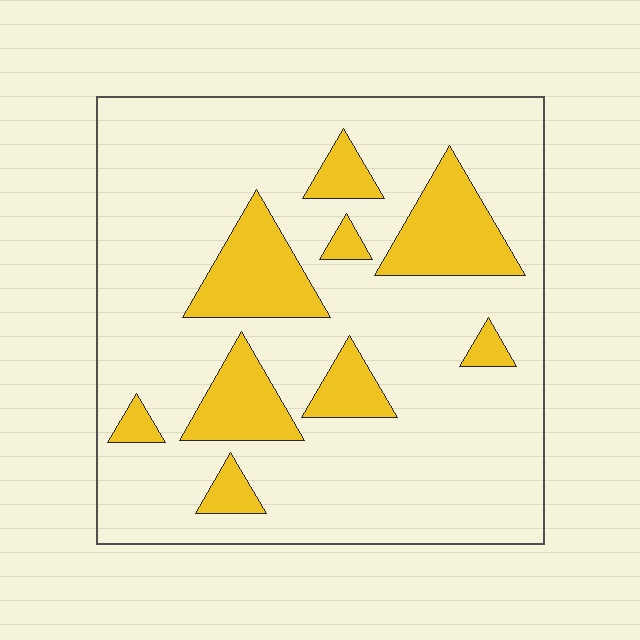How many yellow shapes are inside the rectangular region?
9.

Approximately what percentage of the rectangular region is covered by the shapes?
Approximately 20%.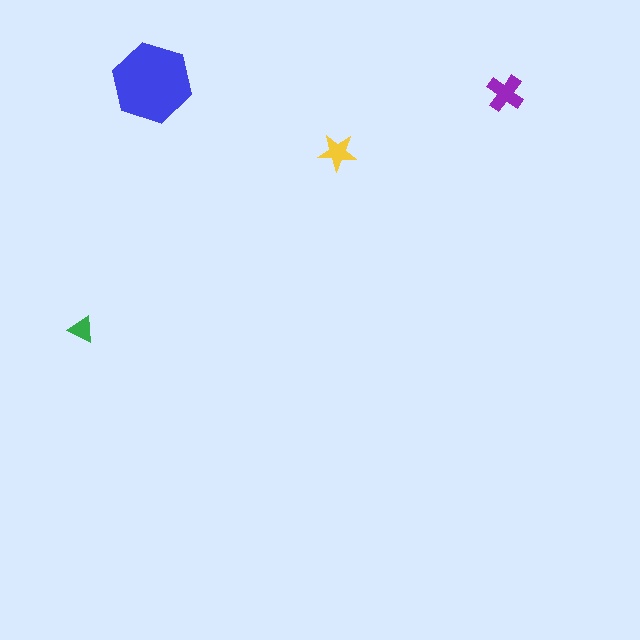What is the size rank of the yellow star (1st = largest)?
3rd.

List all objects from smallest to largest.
The green triangle, the yellow star, the purple cross, the blue hexagon.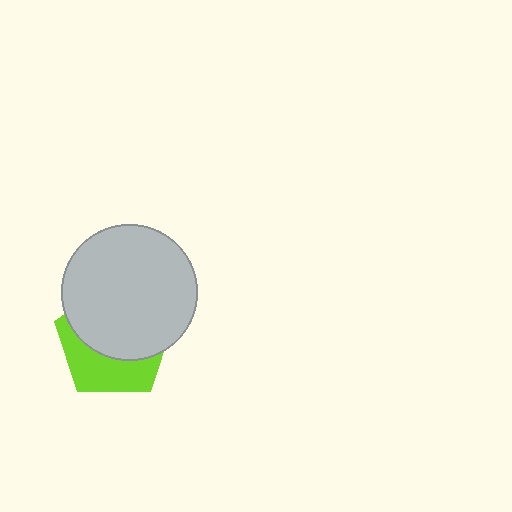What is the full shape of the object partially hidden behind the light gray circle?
The partially hidden object is a lime pentagon.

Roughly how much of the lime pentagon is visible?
A small part of it is visible (roughly 39%).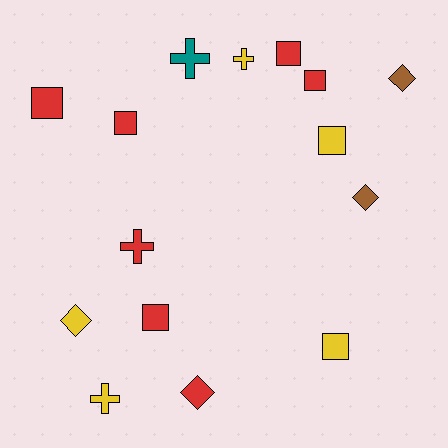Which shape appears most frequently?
Square, with 7 objects.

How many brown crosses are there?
There are no brown crosses.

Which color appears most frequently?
Red, with 7 objects.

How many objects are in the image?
There are 15 objects.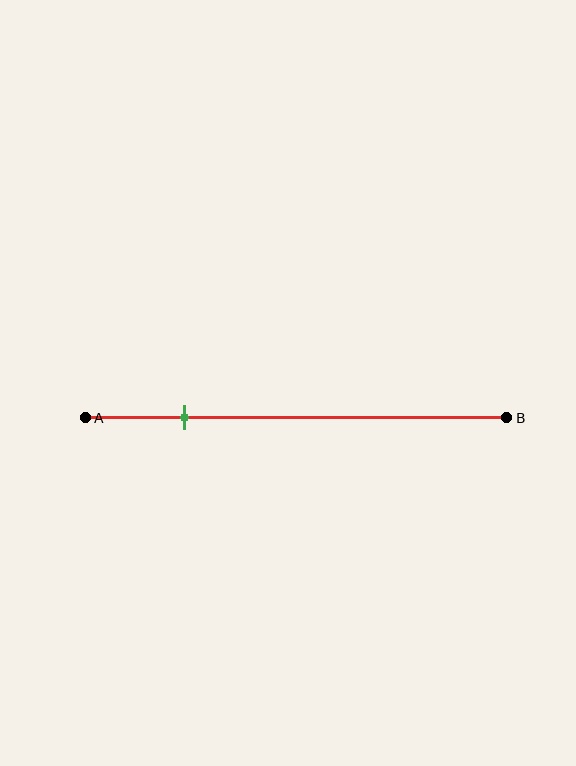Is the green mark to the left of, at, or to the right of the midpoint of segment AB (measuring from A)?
The green mark is to the left of the midpoint of segment AB.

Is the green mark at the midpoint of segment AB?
No, the mark is at about 25% from A, not at the 50% midpoint.